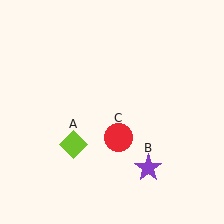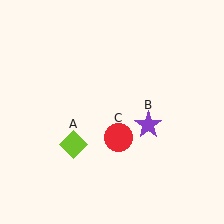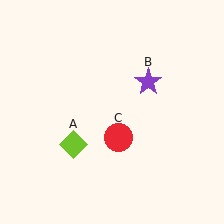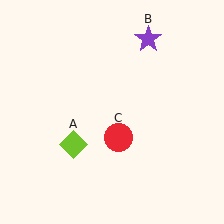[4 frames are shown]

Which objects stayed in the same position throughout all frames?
Lime diamond (object A) and red circle (object C) remained stationary.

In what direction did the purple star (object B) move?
The purple star (object B) moved up.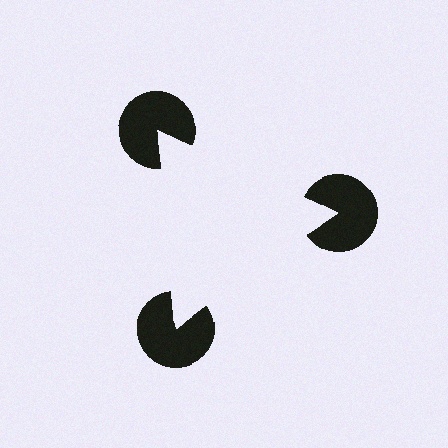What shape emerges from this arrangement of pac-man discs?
An illusory triangle — its edges are inferred from the aligned wedge cuts in the pac-man discs, not physically drawn.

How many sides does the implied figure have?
3 sides.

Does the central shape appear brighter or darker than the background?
It typically appears slightly brighter than the background, even though no actual brightness change is drawn.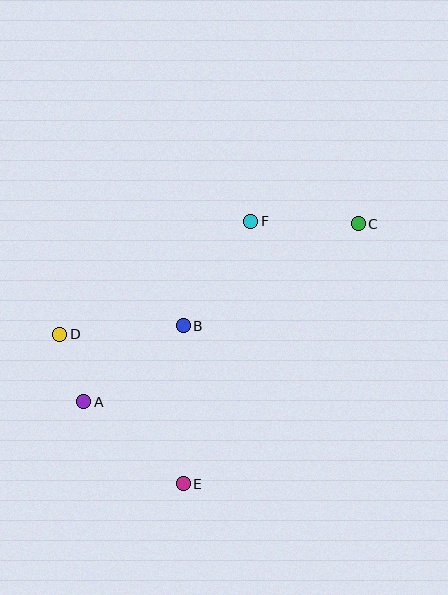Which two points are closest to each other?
Points A and D are closest to each other.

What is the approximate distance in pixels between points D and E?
The distance between D and E is approximately 194 pixels.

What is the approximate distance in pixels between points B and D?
The distance between B and D is approximately 124 pixels.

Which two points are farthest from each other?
Points A and C are farthest from each other.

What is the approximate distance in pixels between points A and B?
The distance between A and B is approximately 125 pixels.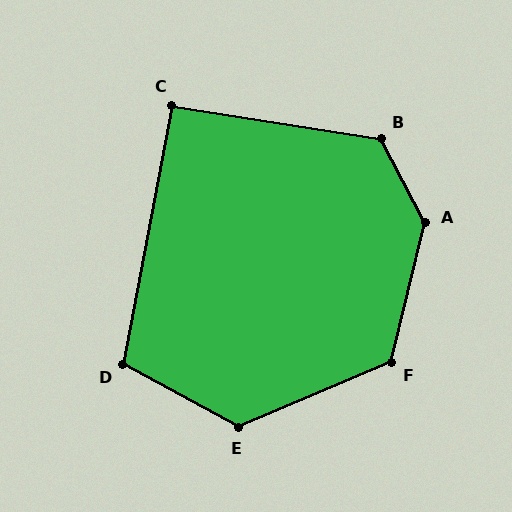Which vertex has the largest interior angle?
A, at approximately 139 degrees.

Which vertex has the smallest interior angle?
C, at approximately 92 degrees.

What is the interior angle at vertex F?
Approximately 127 degrees (obtuse).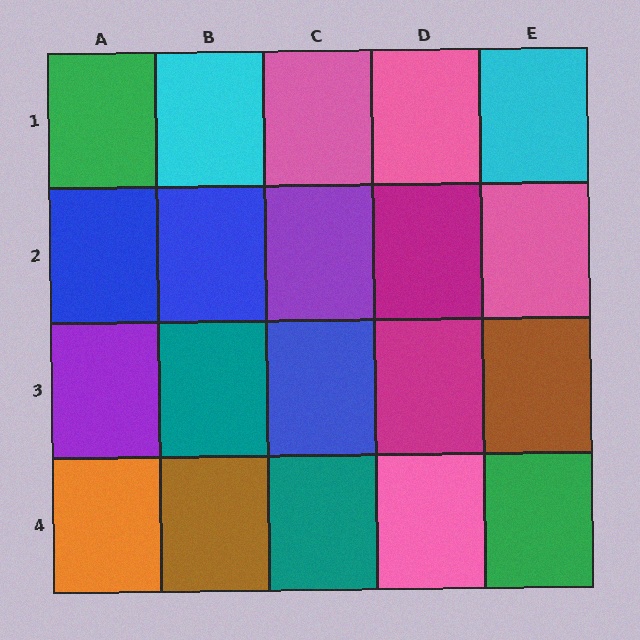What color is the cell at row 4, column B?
Brown.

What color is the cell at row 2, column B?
Blue.